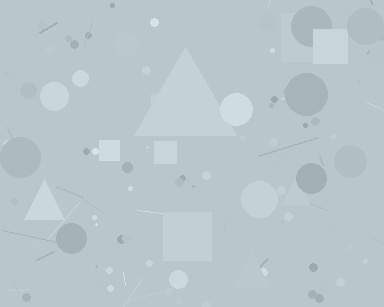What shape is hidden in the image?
A triangle is hidden in the image.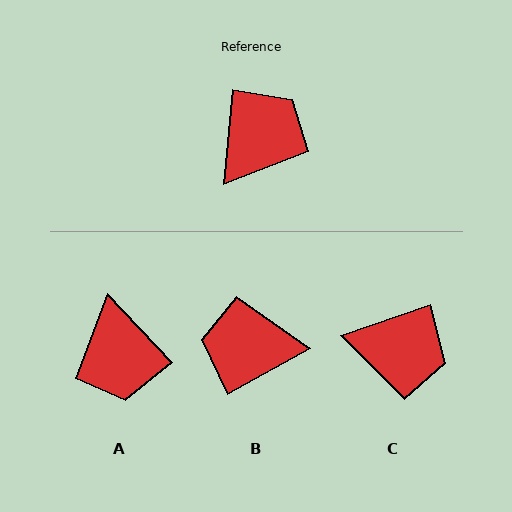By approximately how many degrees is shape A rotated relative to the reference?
Approximately 132 degrees clockwise.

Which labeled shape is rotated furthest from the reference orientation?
A, about 132 degrees away.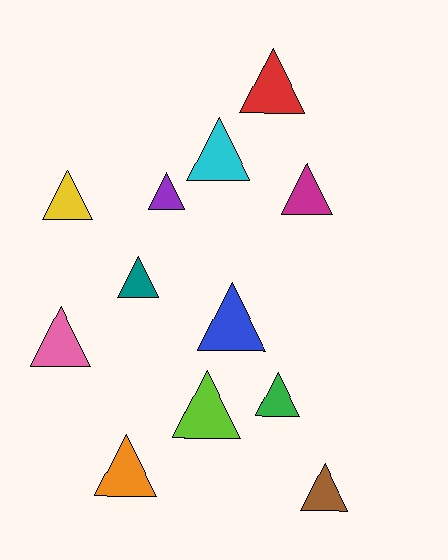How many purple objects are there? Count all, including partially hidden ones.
There is 1 purple object.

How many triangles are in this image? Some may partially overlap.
There are 12 triangles.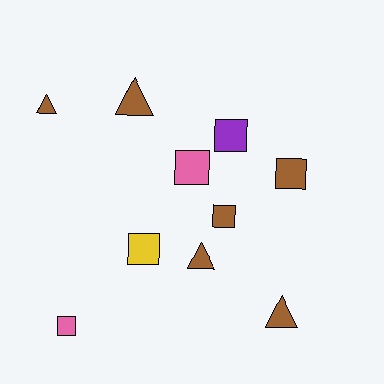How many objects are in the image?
There are 10 objects.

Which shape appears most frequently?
Square, with 6 objects.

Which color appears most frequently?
Brown, with 6 objects.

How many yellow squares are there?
There is 1 yellow square.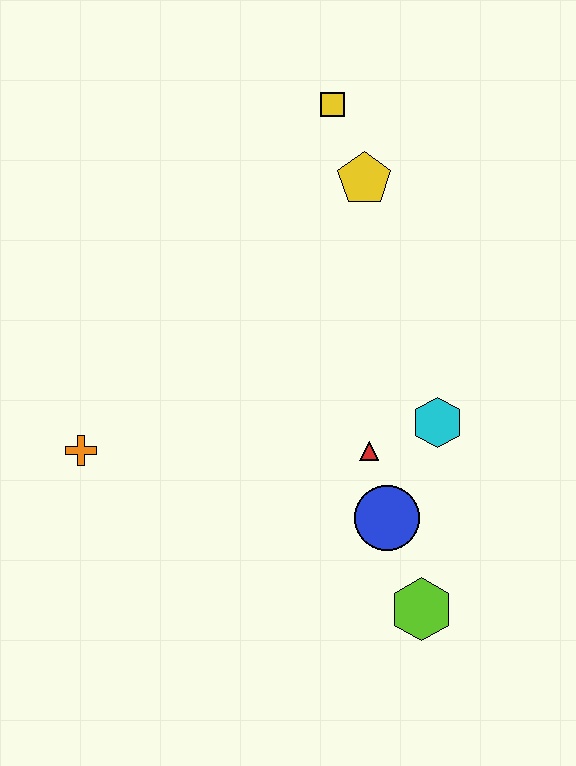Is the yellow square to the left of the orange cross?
No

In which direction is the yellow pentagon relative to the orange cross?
The yellow pentagon is to the right of the orange cross.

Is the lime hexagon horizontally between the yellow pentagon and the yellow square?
No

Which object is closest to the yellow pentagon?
The yellow square is closest to the yellow pentagon.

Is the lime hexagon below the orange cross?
Yes